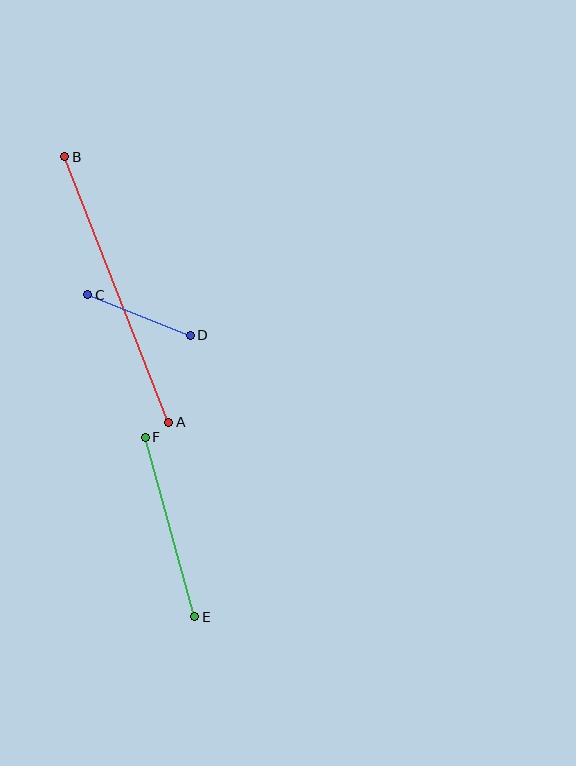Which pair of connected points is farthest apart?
Points A and B are farthest apart.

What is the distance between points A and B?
The distance is approximately 285 pixels.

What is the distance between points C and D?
The distance is approximately 110 pixels.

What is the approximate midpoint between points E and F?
The midpoint is at approximately (170, 527) pixels.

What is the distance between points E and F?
The distance is approximately 187 pixels.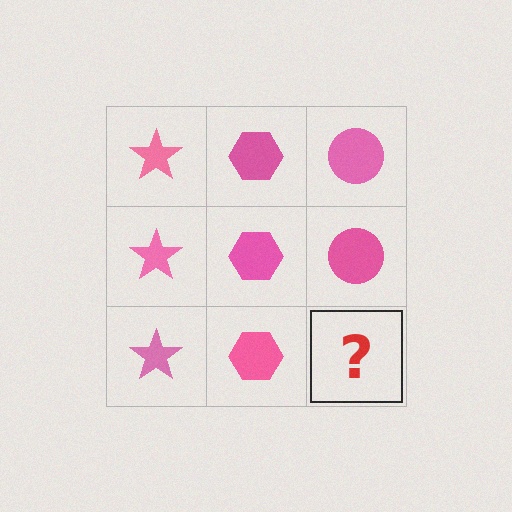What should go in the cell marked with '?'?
The missing cell should contain a pink circle.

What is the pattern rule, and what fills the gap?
The rule is that each column has a consistent shape. The gap should be filled with a pink circle.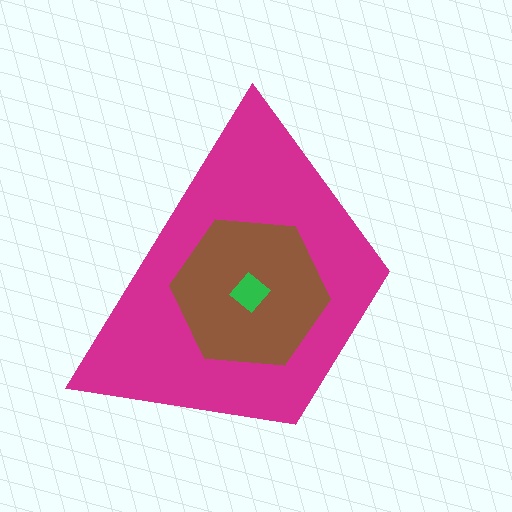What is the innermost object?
The green diamond.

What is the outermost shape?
The magenta trapezoid.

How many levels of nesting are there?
3.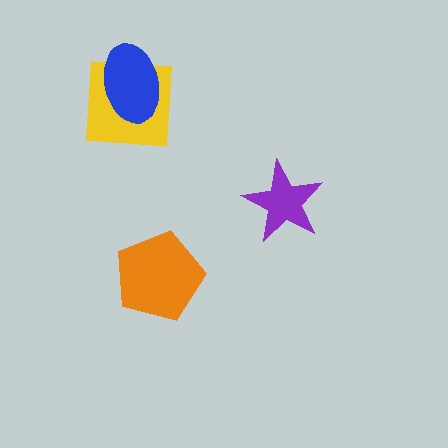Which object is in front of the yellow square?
The blue ellipse is in front of the yellow square.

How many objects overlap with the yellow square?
1 object overlaps with the yellow square.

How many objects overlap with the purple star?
0 objects overlap with the purple star.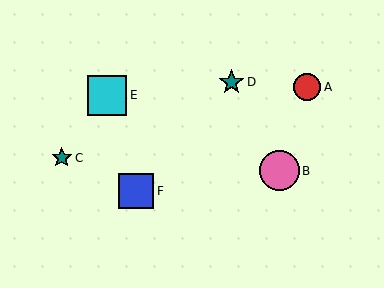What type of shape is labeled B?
Shape B is a pink circle.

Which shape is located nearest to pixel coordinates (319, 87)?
The red circle (labeled A) at (307, 87) is nearest to that location.